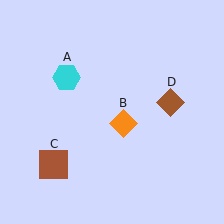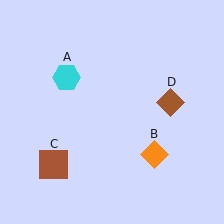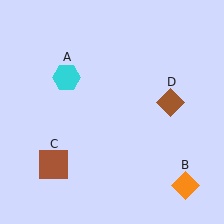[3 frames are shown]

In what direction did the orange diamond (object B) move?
The orange diamond (object B) moved down and to the right.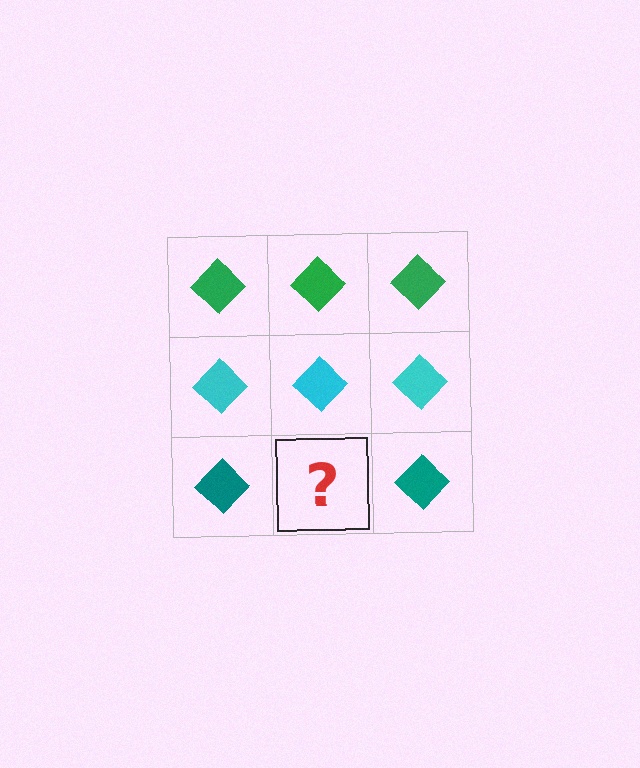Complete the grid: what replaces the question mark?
The question mark should be replaced with a teal diamond.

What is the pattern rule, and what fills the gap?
The rule is that each row has a consistent color. The gap should be filled with a teal diamond.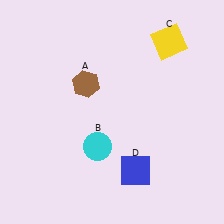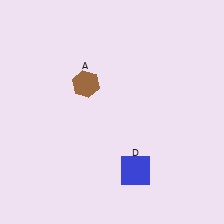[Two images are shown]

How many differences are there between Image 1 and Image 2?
There are 2 differences between the two images.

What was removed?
The yellow square (C), the cyan circle (B) were removed in Image 2.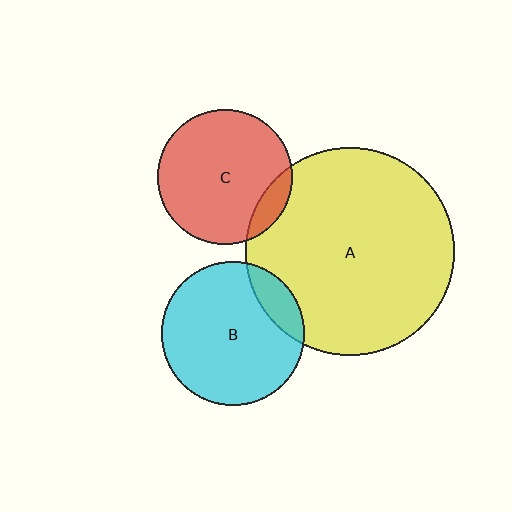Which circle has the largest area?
Circle A (yellow).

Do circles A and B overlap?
Yes.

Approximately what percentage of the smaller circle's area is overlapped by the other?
Approximately 15%.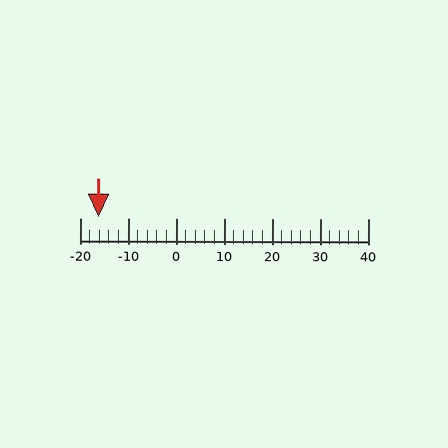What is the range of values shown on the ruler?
The ruler shows values from -20 to 40.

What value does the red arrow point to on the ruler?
The red arrow points to approximately -16.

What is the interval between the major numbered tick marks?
The major tick marks are spaced 10 units apart.